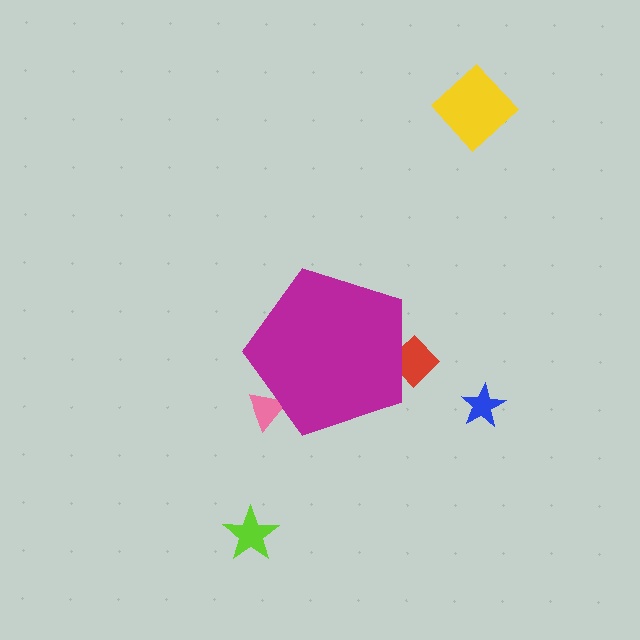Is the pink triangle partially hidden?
Yes, the pink triangle is partially hidden behind the magenta pentagon.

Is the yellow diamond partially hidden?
No, the yellow diamond is fully visible.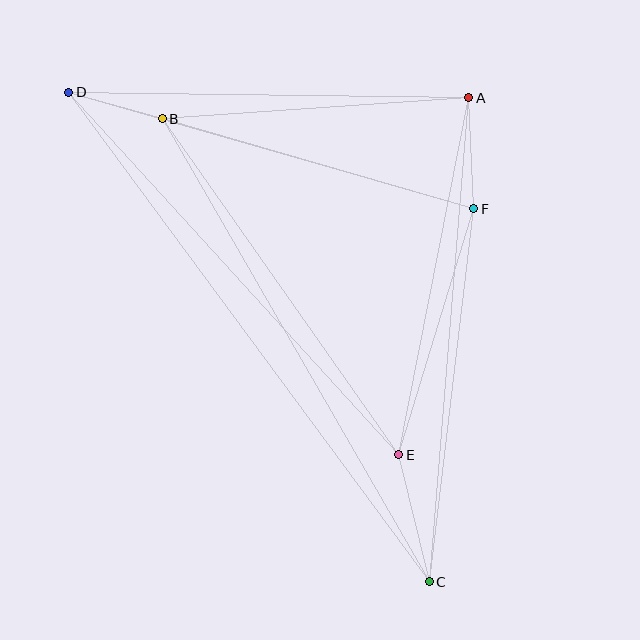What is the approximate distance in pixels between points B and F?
The distance between B and F is approximately 324 pixels.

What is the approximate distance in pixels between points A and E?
The distance between A and E is approximately 364 pixels.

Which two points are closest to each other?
Points B and D are closest to each other.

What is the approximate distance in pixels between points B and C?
The distance between B and C is approximately 535 pixels.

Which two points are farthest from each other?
Points C and D are farthest from each other.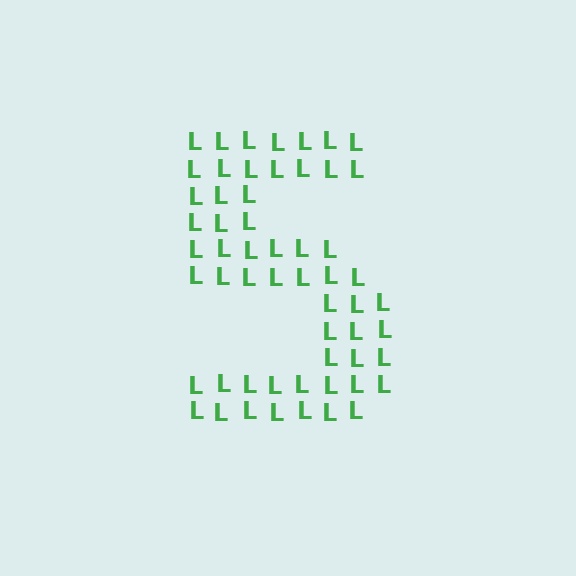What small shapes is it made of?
It is made of small letter L's.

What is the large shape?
The large shape is the digit 5.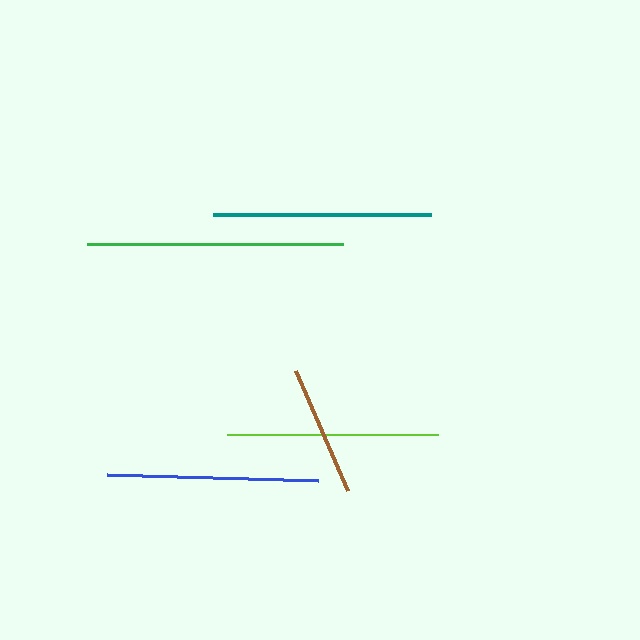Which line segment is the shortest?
The brown line is the shortest at approximately 131 pixels.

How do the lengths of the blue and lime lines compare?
The blue and lime lines are approximately the same length.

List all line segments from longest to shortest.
From longest to shortest: green, teal, blue, lime, brown.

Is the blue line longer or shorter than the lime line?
The blue line is longer than the lime line.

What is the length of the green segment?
The green segment is approximately 255 pixels long.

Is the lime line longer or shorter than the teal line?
The teal line is longer than the lime line.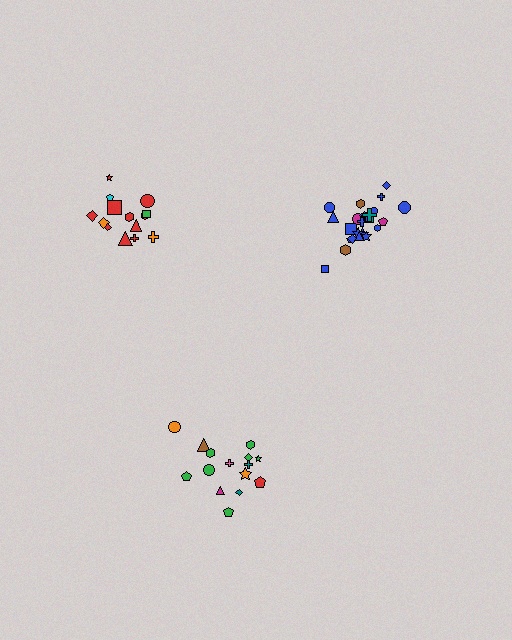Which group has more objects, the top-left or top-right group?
The top-right group.